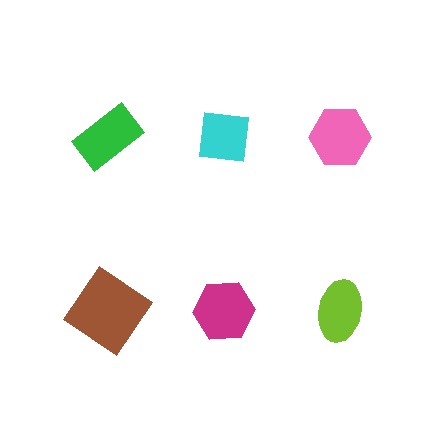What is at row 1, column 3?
A pink hexagon.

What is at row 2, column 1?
A brown diamond.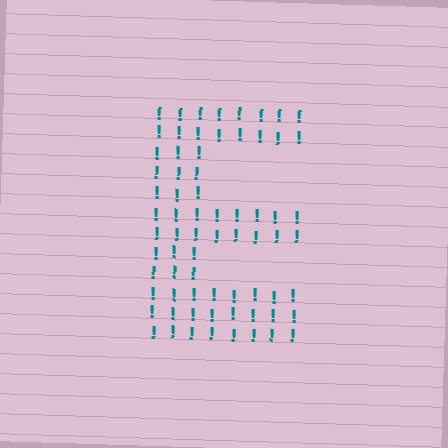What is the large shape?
The large shape is the letter E.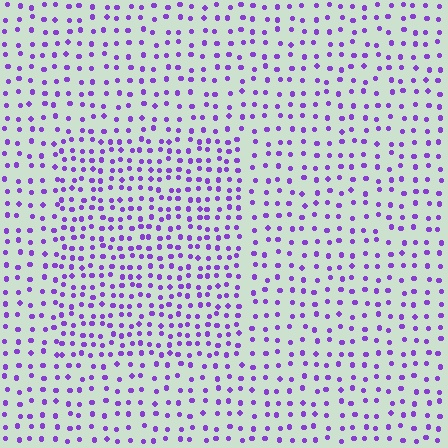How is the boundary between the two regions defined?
The boundary is defined by a change in element density (approximately 1.6x ratio). All elements are the same color, size, and shape.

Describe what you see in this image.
The image contains small purple elements arranged at two different densities. A rectangle-shaped region is visible where the elements are more densely packed than the surrounding area.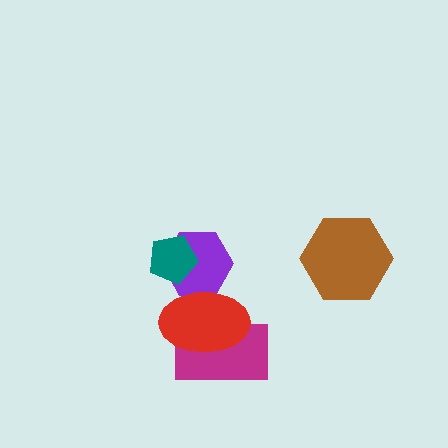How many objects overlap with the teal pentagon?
1 object overlaps with the teal pentagon.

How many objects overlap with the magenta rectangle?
1 object overlaps with the magenta rectangle.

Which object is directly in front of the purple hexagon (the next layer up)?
The red ellipse is directly in front of the purple hexagon.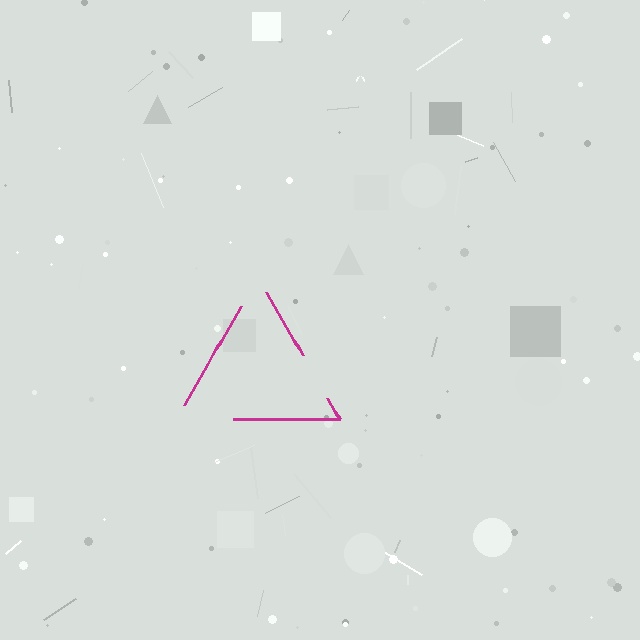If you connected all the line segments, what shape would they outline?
They would outline a triangle.